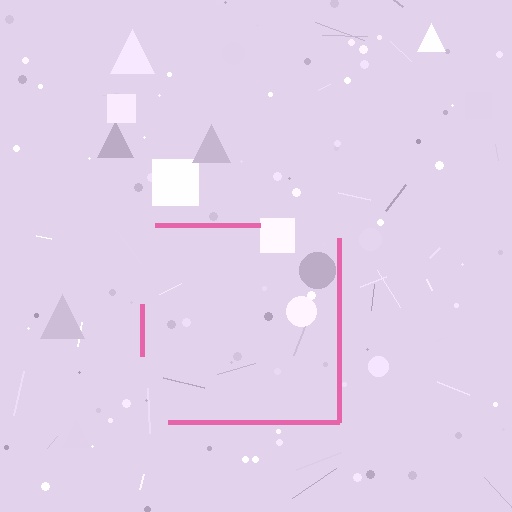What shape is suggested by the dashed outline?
The dashed outline suggests a square.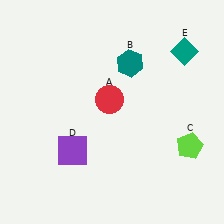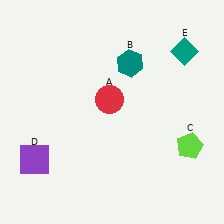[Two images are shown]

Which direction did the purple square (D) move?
The purple square (D) moved left.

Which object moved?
The purple square (D) moved left.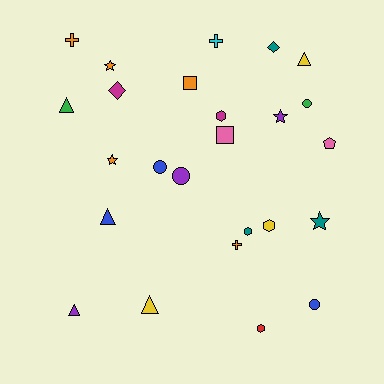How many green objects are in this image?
There are 2 green objects.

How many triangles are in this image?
There are 5 triangles.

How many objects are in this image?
There are 25 objects.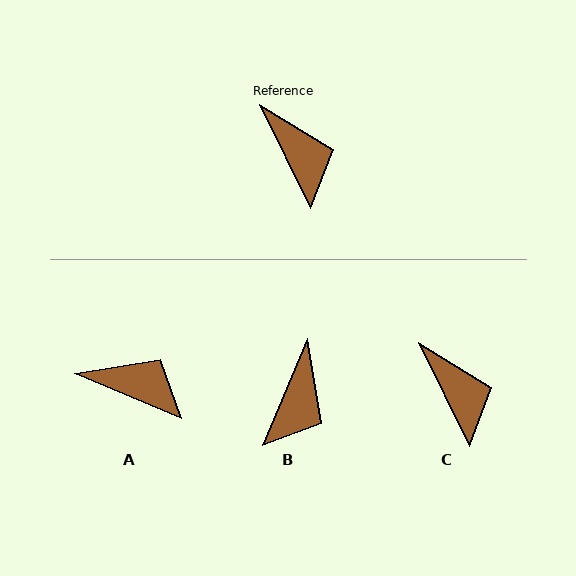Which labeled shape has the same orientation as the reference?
C.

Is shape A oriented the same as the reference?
No, it is off by about 41 degrees.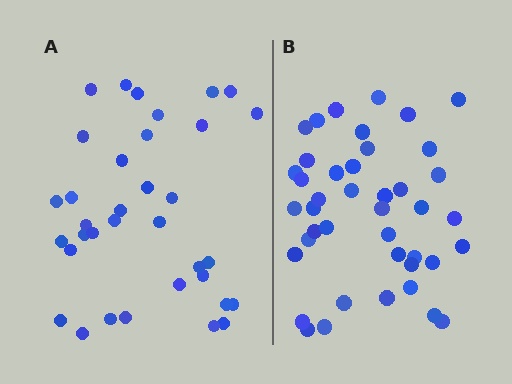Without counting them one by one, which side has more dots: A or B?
Region B (the right region) has more dots.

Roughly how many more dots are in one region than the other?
Region B has roughly 8 or so more dots than region A.